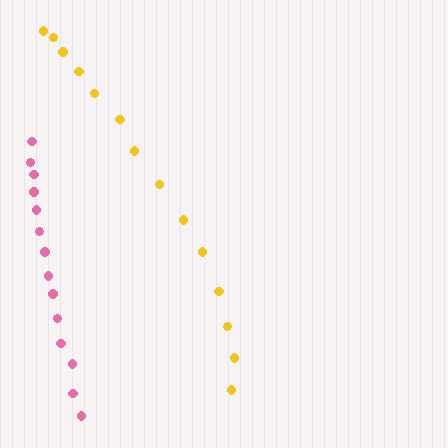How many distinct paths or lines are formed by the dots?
There are 2 distinct paths.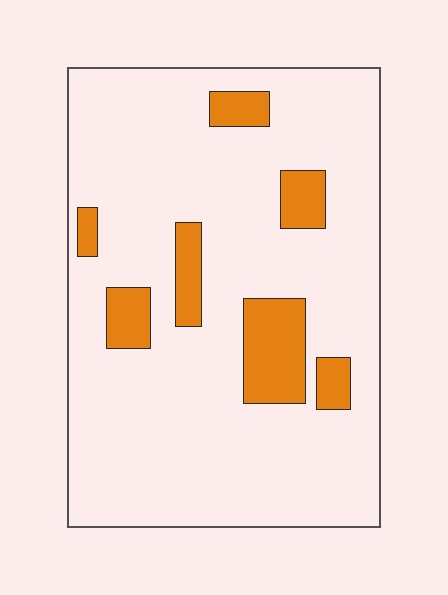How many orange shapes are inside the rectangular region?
7.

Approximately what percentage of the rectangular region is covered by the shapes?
Approximately 15%.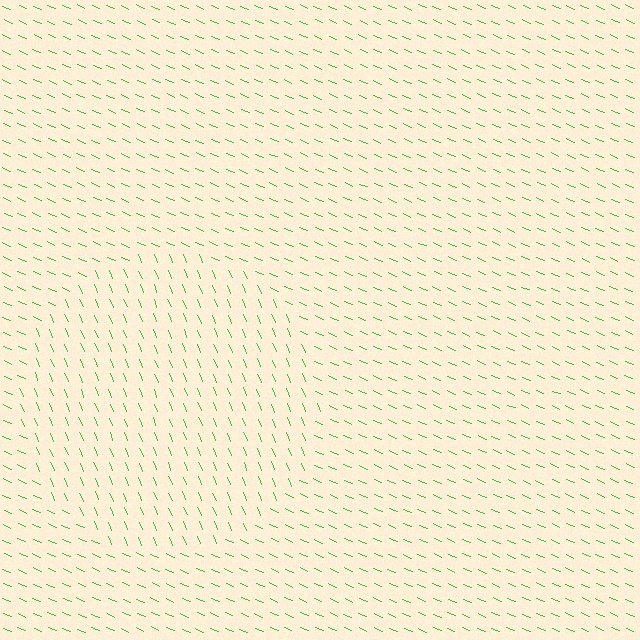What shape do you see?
I see a circle.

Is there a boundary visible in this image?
Yes, there is a texture boundary formed by a change in line orientation.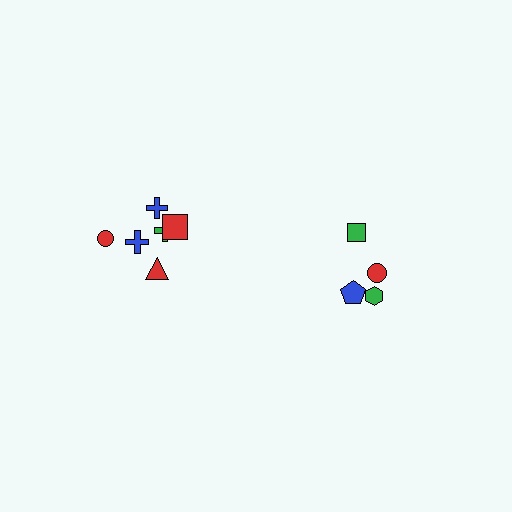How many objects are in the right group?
There are 4 objects.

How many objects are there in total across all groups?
There are 10 objects.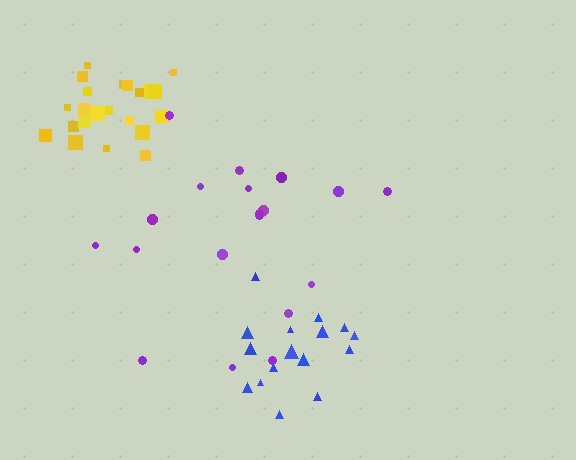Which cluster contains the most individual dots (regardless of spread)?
Yellow (22).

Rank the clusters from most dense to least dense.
yellow, blue, purple.